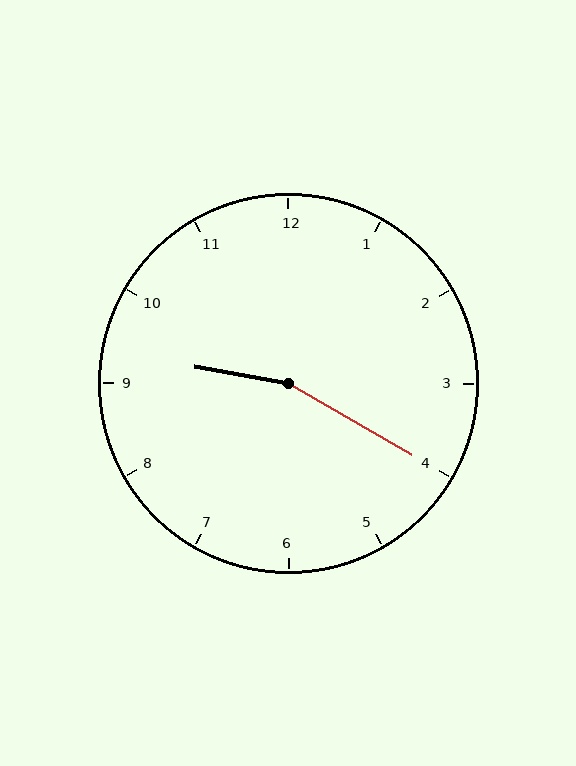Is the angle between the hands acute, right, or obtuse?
It is obtuse.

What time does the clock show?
9:20.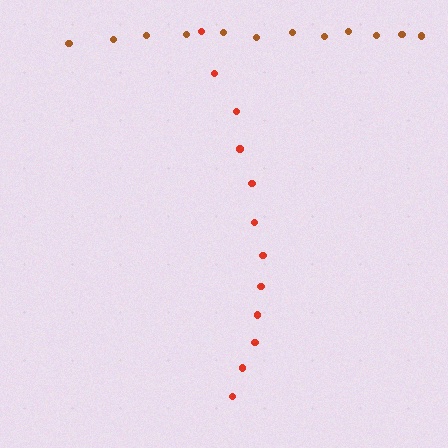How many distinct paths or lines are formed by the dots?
There are 2 distinct paths.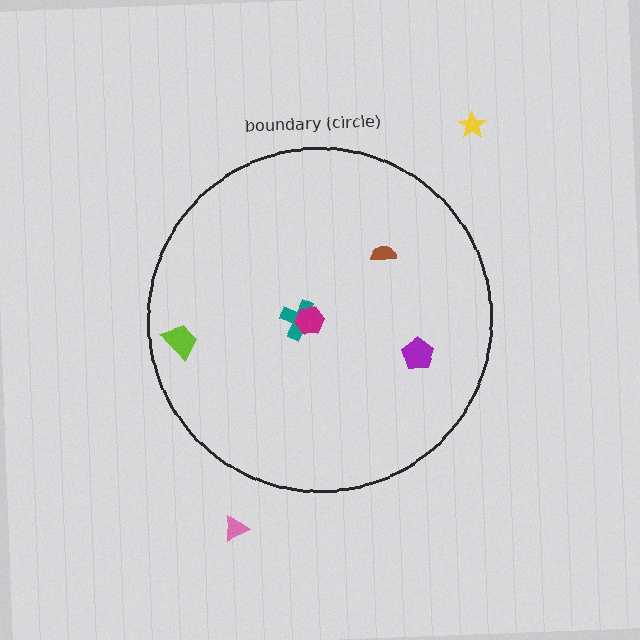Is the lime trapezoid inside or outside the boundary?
Inside.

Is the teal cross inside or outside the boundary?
Inside.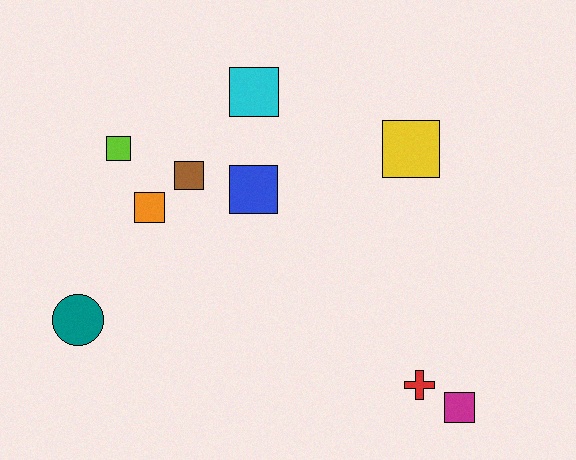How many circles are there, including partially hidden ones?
There is 1 circle.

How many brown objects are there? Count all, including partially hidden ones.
There is 1 brown object.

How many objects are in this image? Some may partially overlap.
There are 9 objects.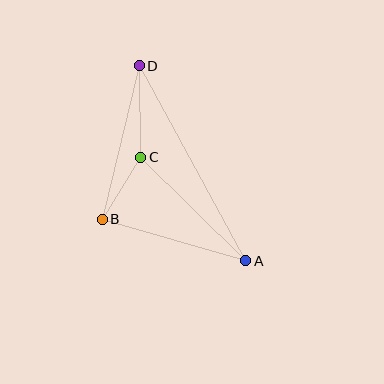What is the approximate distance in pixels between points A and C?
The distance between A and C is approximately 148 pixels.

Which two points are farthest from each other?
Points A and D are farthest from each other.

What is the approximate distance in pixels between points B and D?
The distance between B and D is approximately 158 pixels.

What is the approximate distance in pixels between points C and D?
The distance between C and D is approximately 91 pixels.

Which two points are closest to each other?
Points B and C are closest to each other.